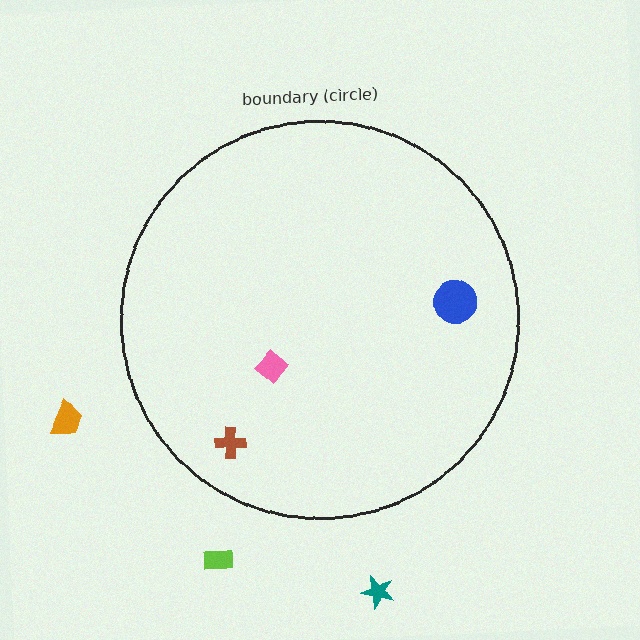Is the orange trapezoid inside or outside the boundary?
Outside.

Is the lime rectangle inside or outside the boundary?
Outside.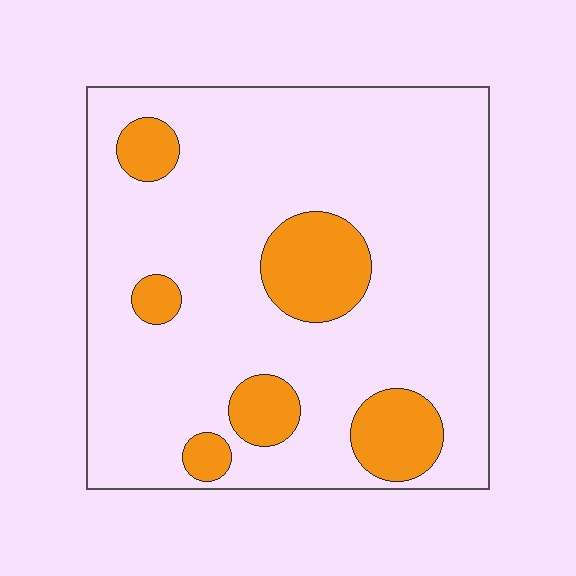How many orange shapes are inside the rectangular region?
6.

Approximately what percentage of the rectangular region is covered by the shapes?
Approximately 15%.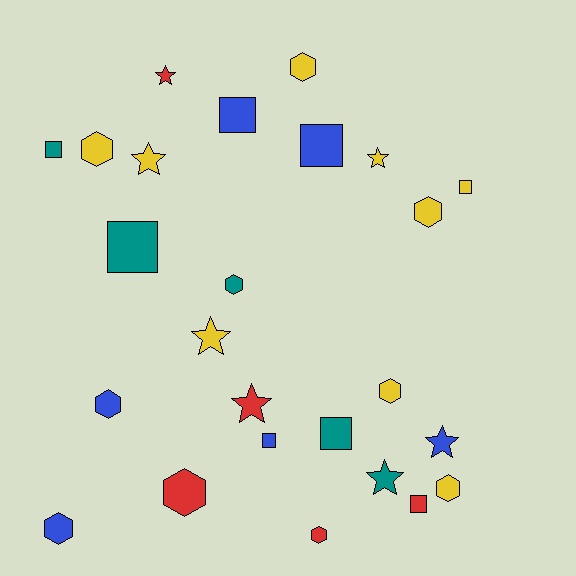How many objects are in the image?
There are 25 objects.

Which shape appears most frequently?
Hexagon, with 10 objects.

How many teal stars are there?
There is 1 teal star.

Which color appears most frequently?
Yellow, with 9 objects.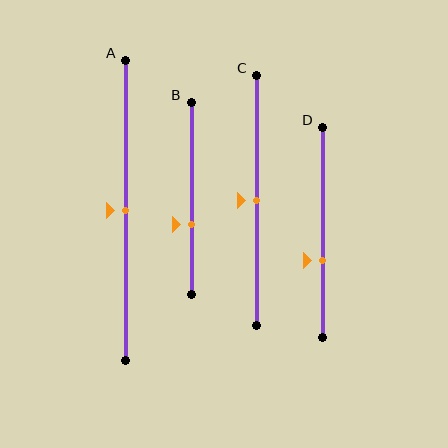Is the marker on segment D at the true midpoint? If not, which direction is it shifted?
No, the marker on segment D is shifted downward by about 13% of the segment length.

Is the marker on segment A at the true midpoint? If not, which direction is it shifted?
Yes, the marker on segment A is at the true midpoint.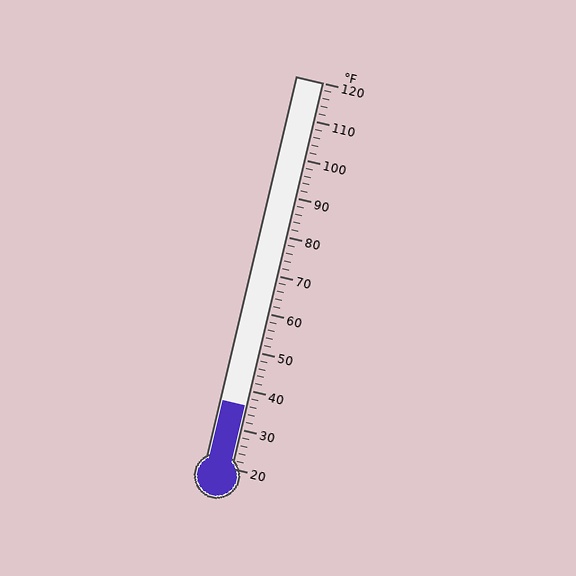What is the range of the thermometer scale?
The thermometer scale ranges from 20°F to 120°F.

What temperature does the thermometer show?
The thermometer shows approximately 36°F.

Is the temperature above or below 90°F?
The temperature is below 90°F.